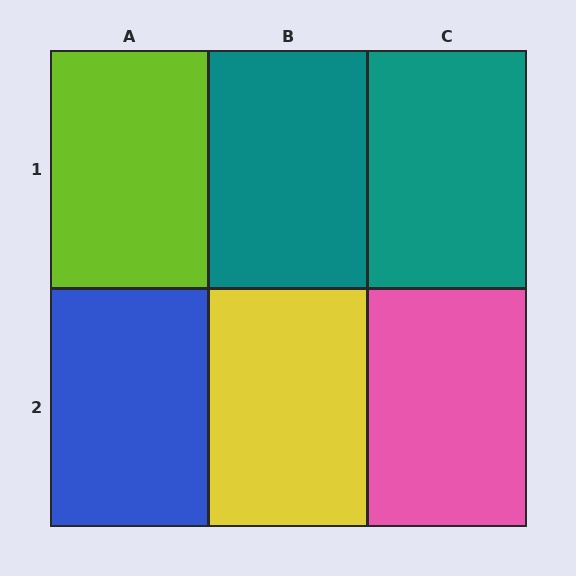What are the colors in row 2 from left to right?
Blue, yellow, pink.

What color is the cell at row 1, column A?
Lime.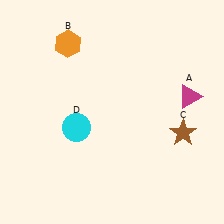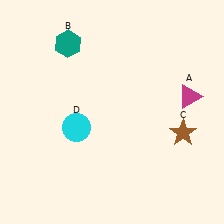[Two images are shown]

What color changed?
The hexagon (B) changed from orange in Image 1 to teal in Image 2.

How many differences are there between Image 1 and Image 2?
There is 1 difference between the two images.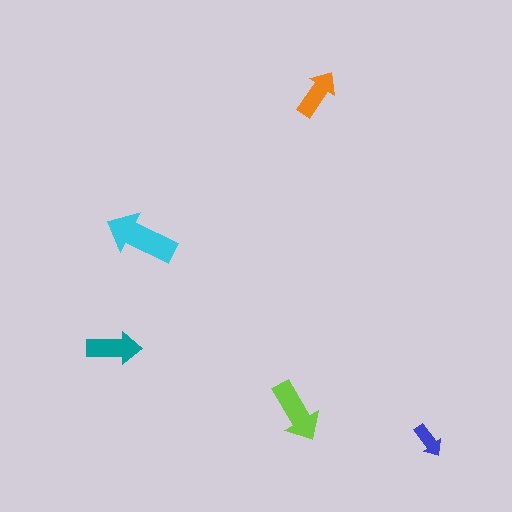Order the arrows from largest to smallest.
the cyan one, the lime one, the teal one, the orange one, the blue one.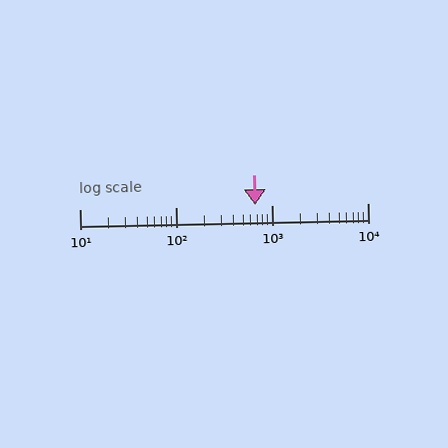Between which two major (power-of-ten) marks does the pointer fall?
The pointer is between 100 and 1000.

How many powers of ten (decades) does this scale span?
The scale spans 3 decades, from 10 to 10000.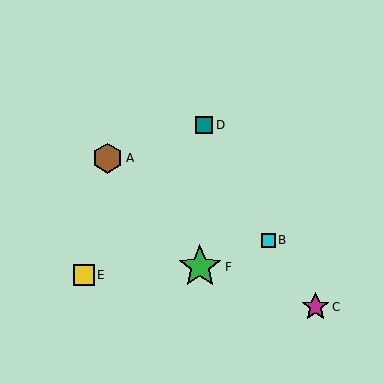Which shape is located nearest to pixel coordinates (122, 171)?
The brown hexagon (labeled A) at (108, 158) is nearest to that location.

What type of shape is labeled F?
Shape F is a green star.